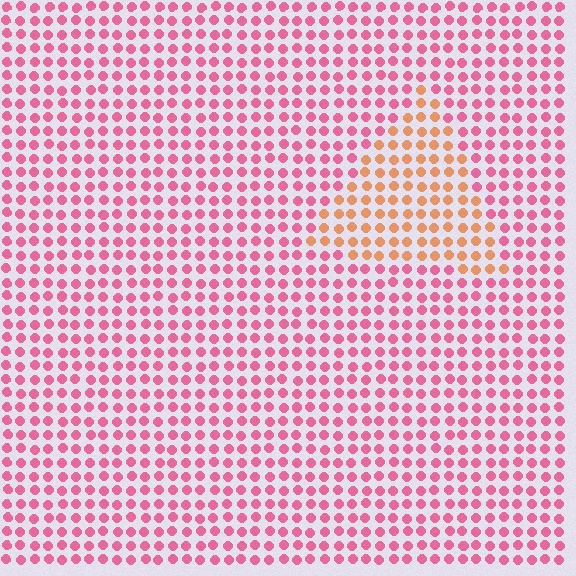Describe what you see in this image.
The image is filled with small pink elements in a uniform arrangement. A triangle-shaped region is visible where the elements are tinted to a slightly different hue, forming a subtle color boundary.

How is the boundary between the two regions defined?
The boundary is defined purely by a slight shift in hue (about 46 degrees). Spacing, size, and orientation are identical on both sides.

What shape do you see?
I see a triangle.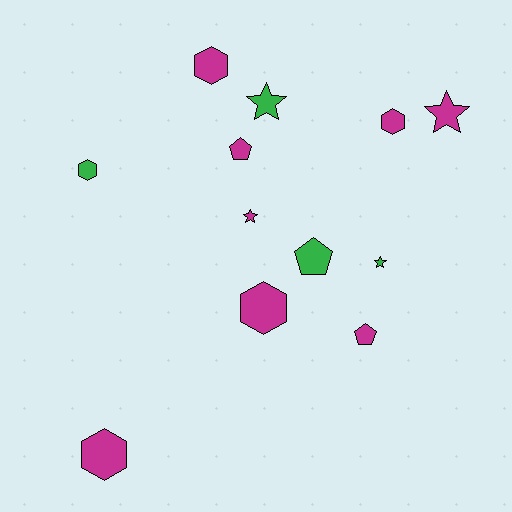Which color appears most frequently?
Magenta, with 8 objects.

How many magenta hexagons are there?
There are 4 magenta hexagons.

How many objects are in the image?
There are 12 objects.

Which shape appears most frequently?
Hexagon, with 5 objects.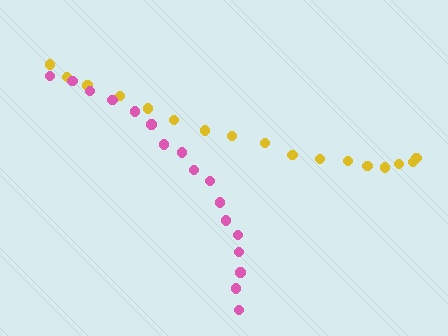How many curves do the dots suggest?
There are 2 distinct paths.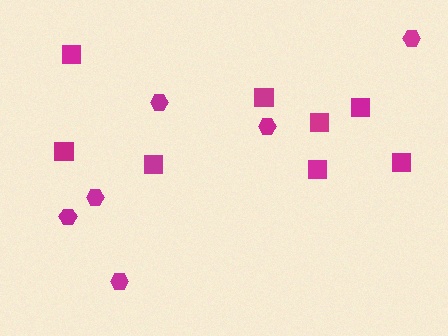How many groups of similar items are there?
There are 2 groups: one group of squares (8) and one group of hexagons (6).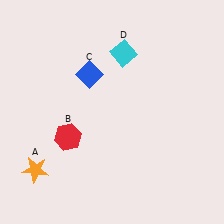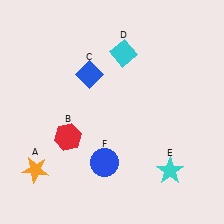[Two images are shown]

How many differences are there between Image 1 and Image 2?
There are 2 differences between the two images.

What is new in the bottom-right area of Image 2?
A cyan star (E) was added in the bottom-right area of Image 2.